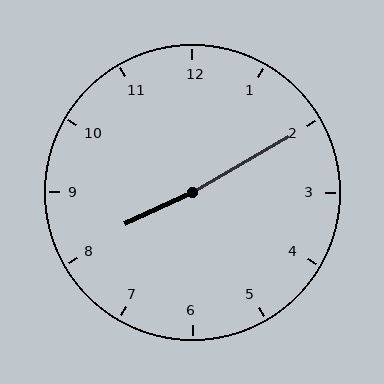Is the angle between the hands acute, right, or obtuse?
It is obtuse.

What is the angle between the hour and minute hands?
Approximately 175 degrees.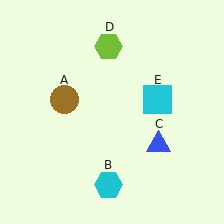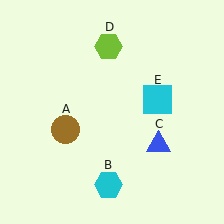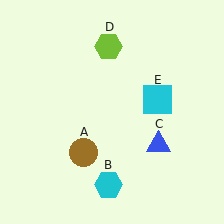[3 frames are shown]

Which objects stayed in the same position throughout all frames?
Cyan hexagon (object B) and blue triangle (object C) and lime hexagon (object D) and cyan square (object E) remained stationary.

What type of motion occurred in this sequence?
The brown circle (object A) rotated counterclockwise around the center of the scene.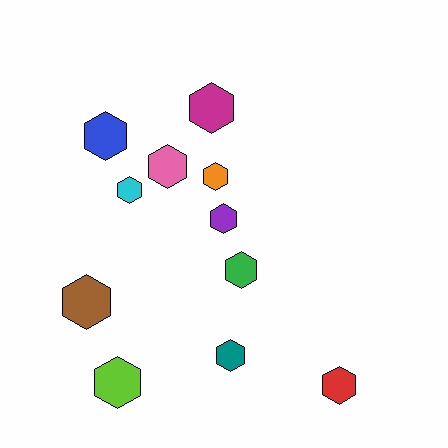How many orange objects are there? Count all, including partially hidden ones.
There is 1 orange object.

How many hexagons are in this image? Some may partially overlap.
There are 11 hexagons.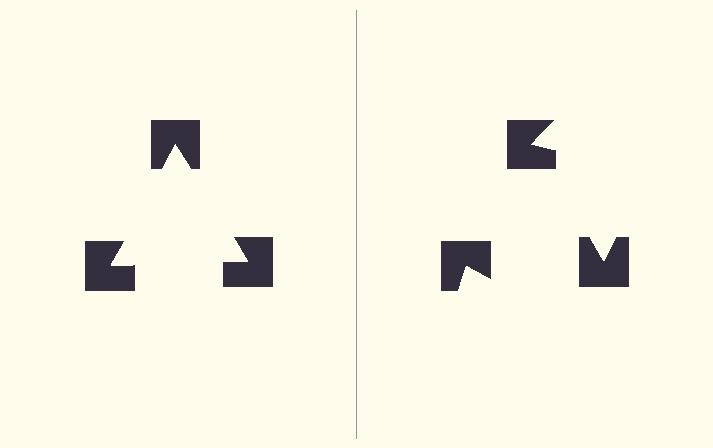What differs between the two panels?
The notched squares are positioned identically on both sides; only the wedge orientations differ. On the left they align to a triangle; on the right they are misaligned.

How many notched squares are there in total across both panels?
6 — 3 on each side.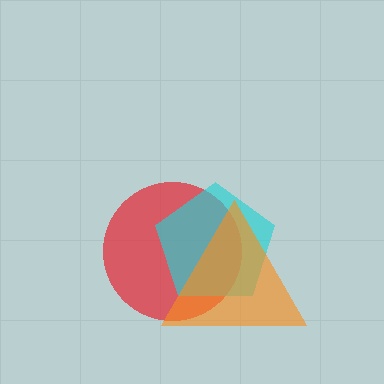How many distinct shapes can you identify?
There are 3 distinct shapes: a red circle, a cyan pentagon, an orange triangle.